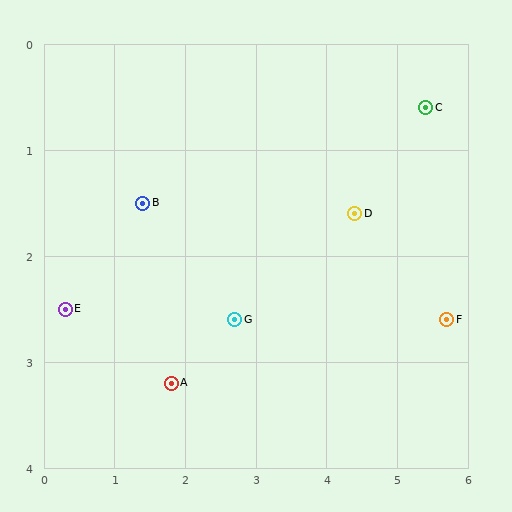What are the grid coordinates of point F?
Point F is at approximately (5.7, 2.6).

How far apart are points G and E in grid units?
Points G and E are about 2.4 grid units apart.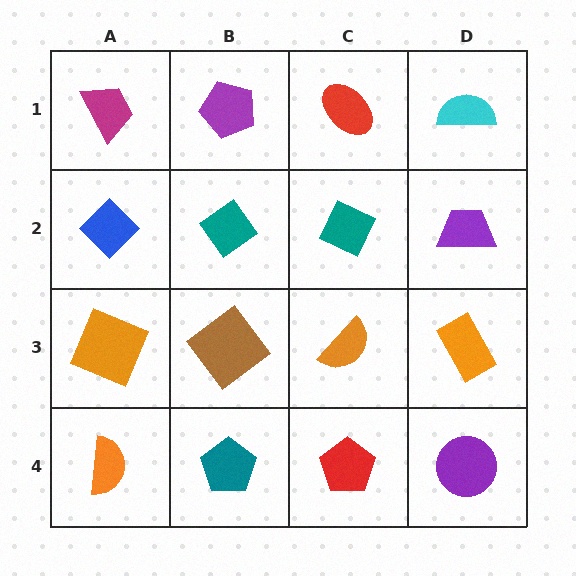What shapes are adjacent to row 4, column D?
An orange rectangle (row 3, column D), a red pentagon (row 4, column C).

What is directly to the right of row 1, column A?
A purple pentagon.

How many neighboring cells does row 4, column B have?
3.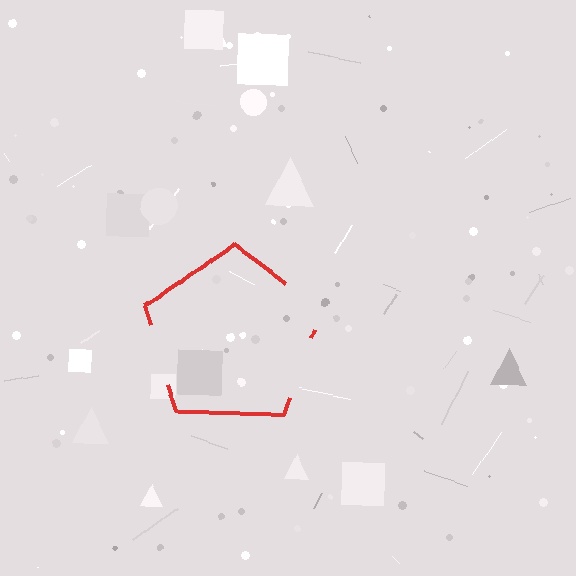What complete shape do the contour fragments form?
The contour fragments form a pentagon.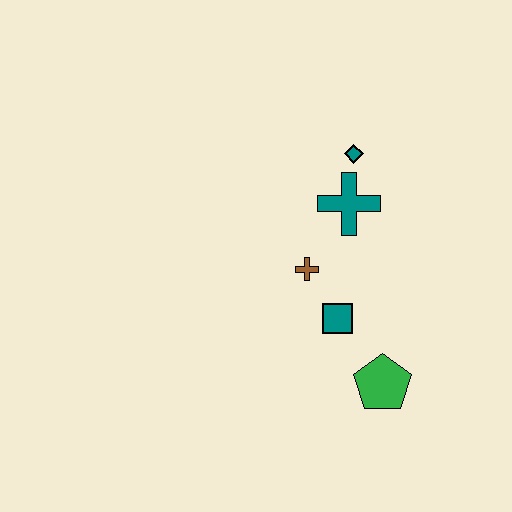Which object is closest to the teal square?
The brown cross is closest to the teal square.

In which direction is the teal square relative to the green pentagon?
The teal square is above the green pentagon.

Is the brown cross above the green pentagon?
Yes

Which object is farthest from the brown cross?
The green pentagon is farthest from the brown cross.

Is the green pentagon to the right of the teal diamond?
Yes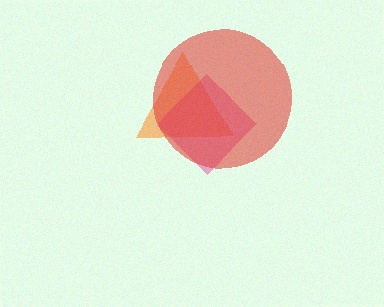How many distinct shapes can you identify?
There are 3 distinct shapes: an orange triangle, a magenta diamond, a red circle.